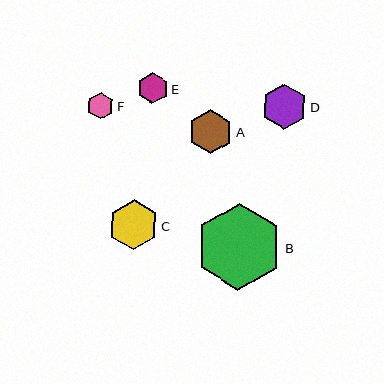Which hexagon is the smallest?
Hexagon F is the smallest with a size of approximately 27 pixels.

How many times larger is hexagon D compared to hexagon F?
Hexagon D is approximately 1.7 times the size of hexagon F.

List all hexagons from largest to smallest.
From largest to smallest: B, C, D, A, E, F.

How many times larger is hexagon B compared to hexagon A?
Hexagon B is approximately 2.0 times the size of hexagon A.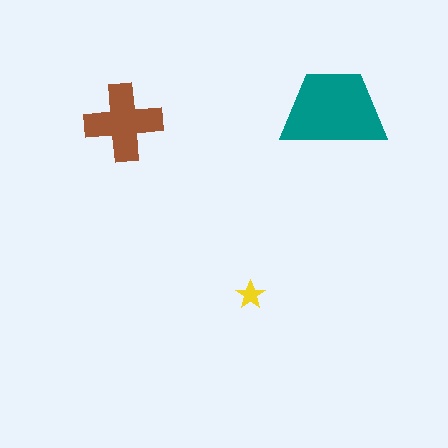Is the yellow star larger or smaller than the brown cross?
Smaller.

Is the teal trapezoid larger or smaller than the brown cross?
Larger.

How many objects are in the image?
There are 3 objects in the image.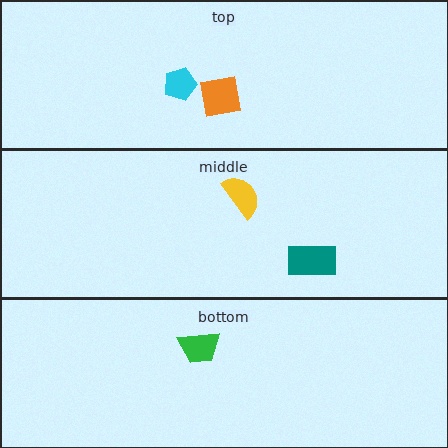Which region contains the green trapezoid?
The bottom region.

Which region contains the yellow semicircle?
The middle region.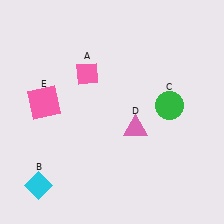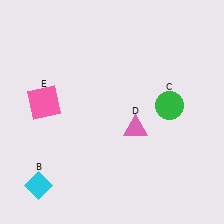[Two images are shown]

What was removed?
The pink diamond (A) was removed in Image 2.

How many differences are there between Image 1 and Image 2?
There is 1 difference between the two images.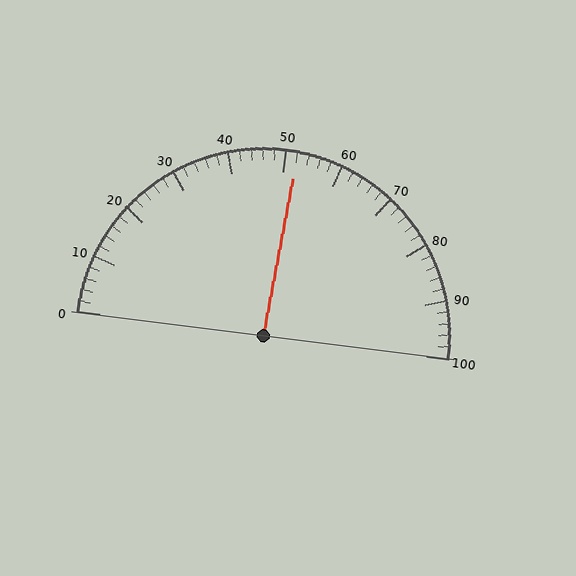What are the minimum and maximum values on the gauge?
The gauge ranges from 0 to 100.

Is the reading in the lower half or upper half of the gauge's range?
The reading is in the upper half of the range (0 to 100).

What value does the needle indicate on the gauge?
The needle indicates approximately 52.